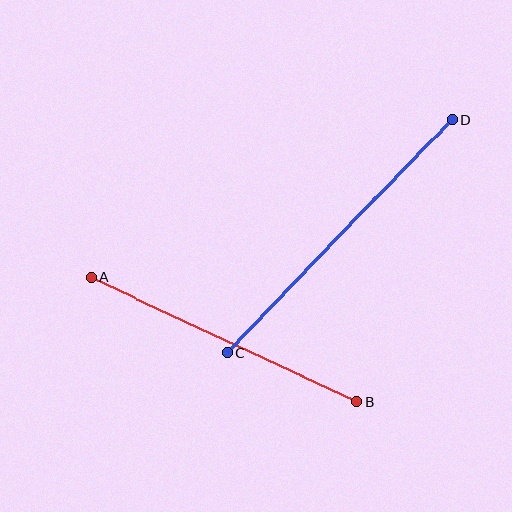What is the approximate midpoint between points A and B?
The midpoint is at approximately (224, 340) pixels.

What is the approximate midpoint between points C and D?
The midpoint is at approximately (339, 236) pixels.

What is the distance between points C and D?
The distance is approximately 324 pixels.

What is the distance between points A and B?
The distance is approximately 294 pixels.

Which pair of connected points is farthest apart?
Points C and D are farthest apart.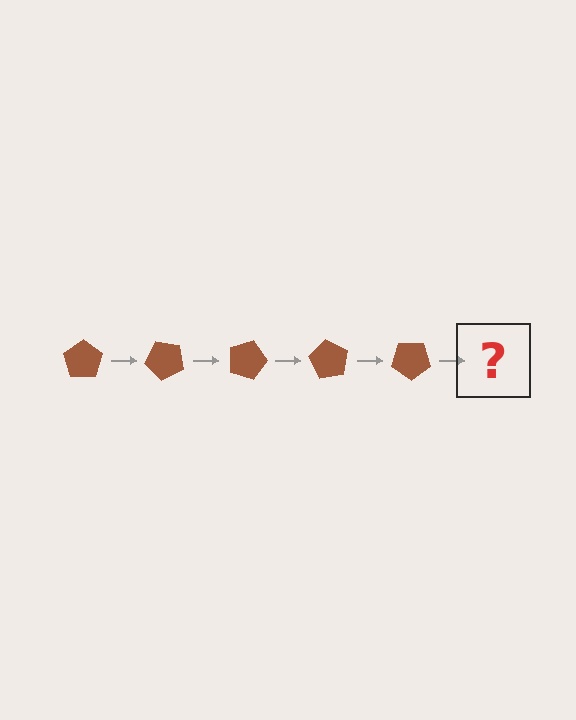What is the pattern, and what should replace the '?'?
The pattern is that the pentagon rotates 45 degrees each step. The '?' should be a brown pentagon rotated 225 degrees.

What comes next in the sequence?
The next element should be a brown pentagon rotated 225 degrees.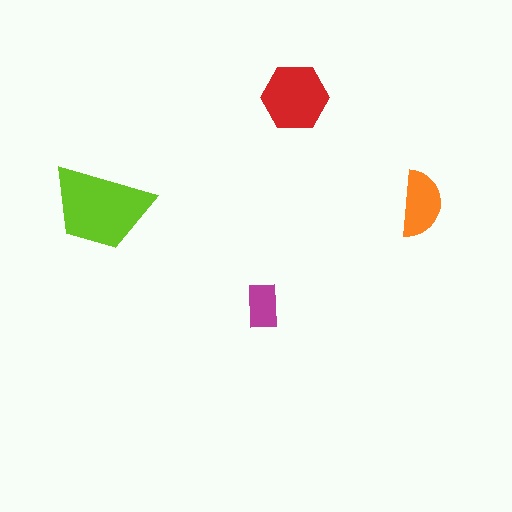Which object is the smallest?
The magenta rectangle.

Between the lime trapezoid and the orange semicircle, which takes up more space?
The lime trapezoid.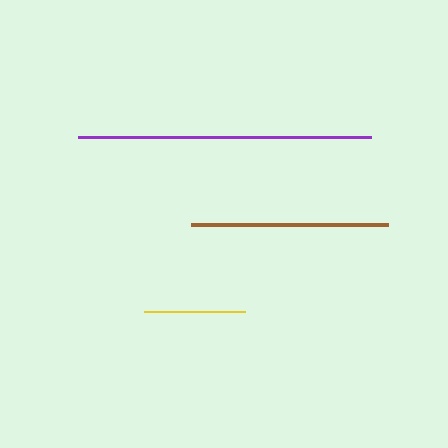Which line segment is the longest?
The purple line is the longest at approximately 293 pixels.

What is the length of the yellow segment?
The yellow segment is approximately 102 pixels long.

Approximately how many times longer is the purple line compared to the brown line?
The purple line is approximately 1.5 times the length of the brown line.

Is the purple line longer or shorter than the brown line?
The purple line is longer than the brown line.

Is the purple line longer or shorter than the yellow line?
The purple line is longer than the yellow line.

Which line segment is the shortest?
The yellow line is the shortest at approximately 102 pixels.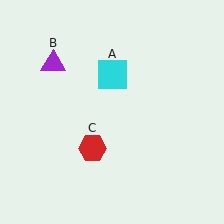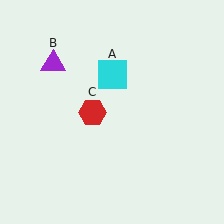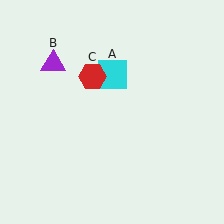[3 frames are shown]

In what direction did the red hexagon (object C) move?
The red hexagon (object C) moved up.